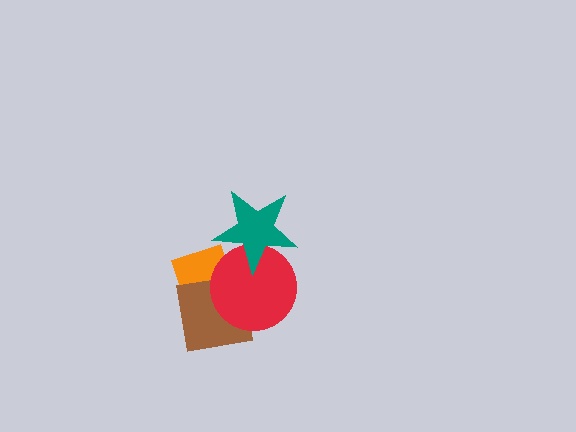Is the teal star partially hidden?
No, no other shape covers it.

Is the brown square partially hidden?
Yes, it is partially covered by another shape.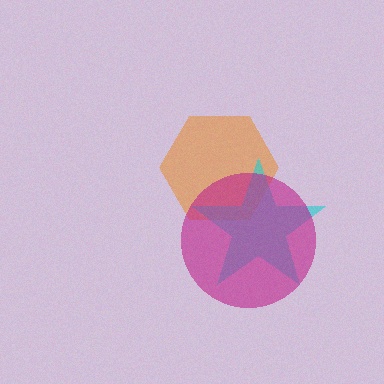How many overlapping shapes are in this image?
There are 3 overlapping shapes in the image.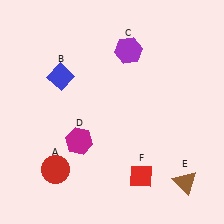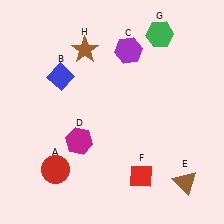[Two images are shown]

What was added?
A green hexagon (G), a brown star (H) were added in Image 2.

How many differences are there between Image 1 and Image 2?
There are 2 differences between the two images.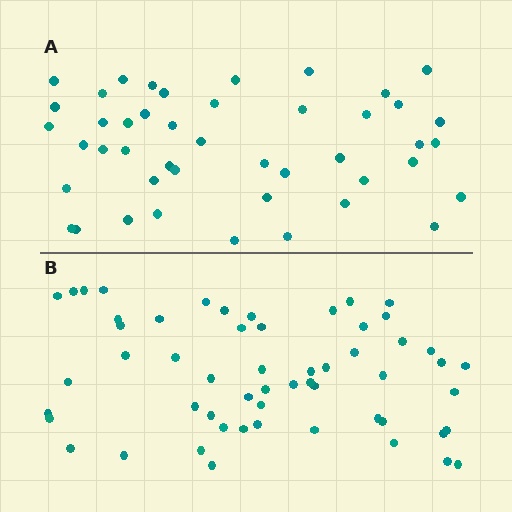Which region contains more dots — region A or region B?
Region B (the bottom region) has more dots.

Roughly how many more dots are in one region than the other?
Region B has roughly 12 or so more dots than region A.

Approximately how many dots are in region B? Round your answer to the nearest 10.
About 60 dots. (The exact count is 56, which rounds to 60.)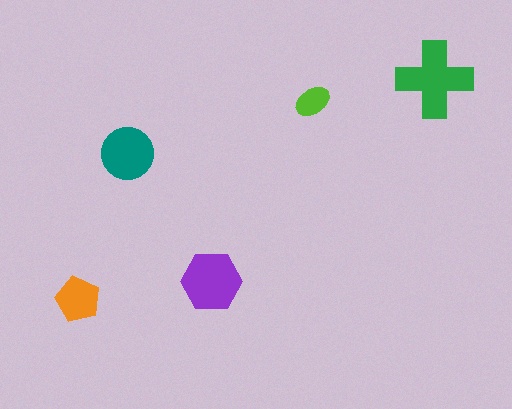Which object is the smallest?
The lime ellipse.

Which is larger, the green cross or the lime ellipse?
The green cross.